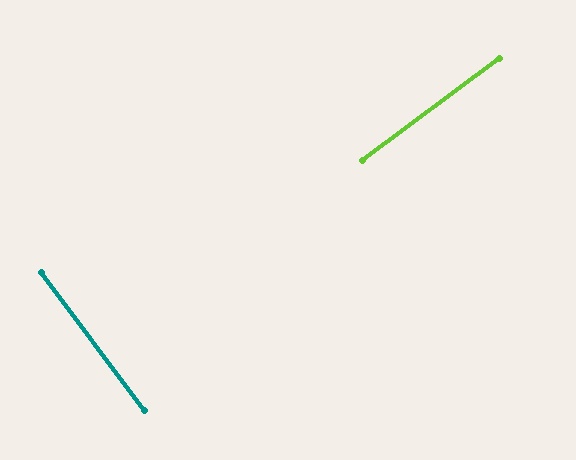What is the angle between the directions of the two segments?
Approximately 90 degrees.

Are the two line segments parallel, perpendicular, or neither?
Perpendicular — they meet at approximately 90°.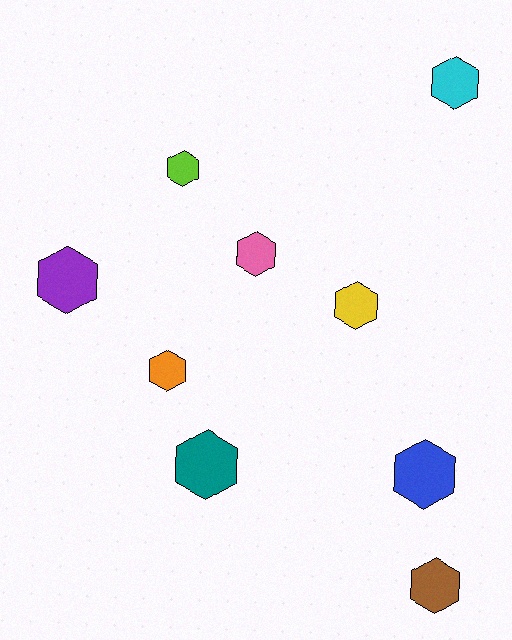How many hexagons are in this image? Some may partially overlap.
There are 9 hexagons.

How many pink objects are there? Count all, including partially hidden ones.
There is 1 pink object.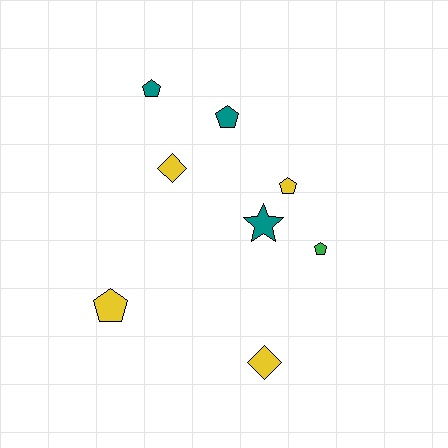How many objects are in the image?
There are 8 objects.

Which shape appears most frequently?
Pentagon, with 5 objects.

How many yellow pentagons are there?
There are 2 yellow pentagons.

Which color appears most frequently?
Yellow, with 4 objects.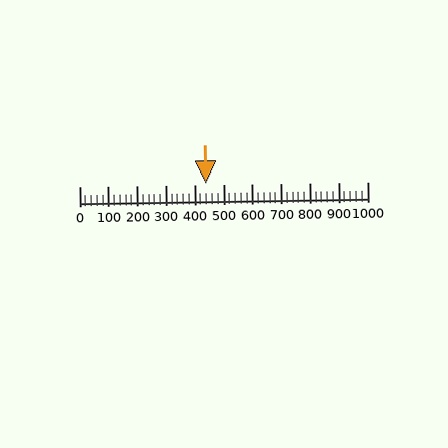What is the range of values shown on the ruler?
The ruler shows values from 0 to 1000.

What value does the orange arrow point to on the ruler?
The orange arrow points to approximately 440.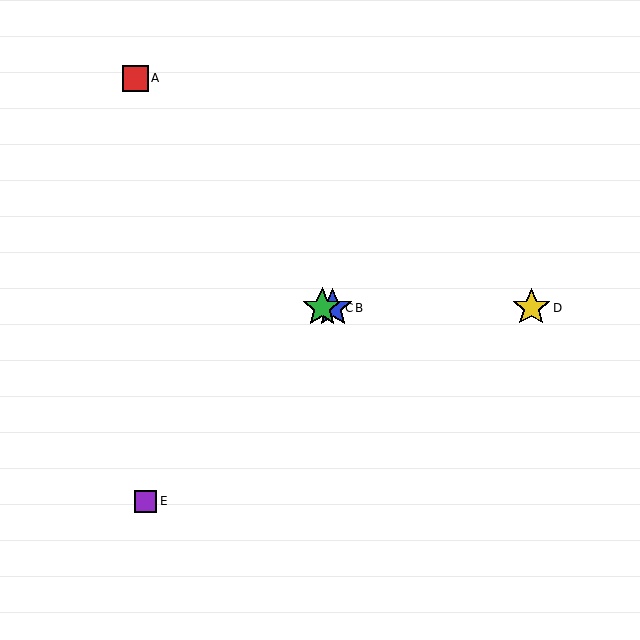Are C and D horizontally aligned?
Yes, both are at y≈308.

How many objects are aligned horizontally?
3 objects (B, C, D) are aligned horizontally.